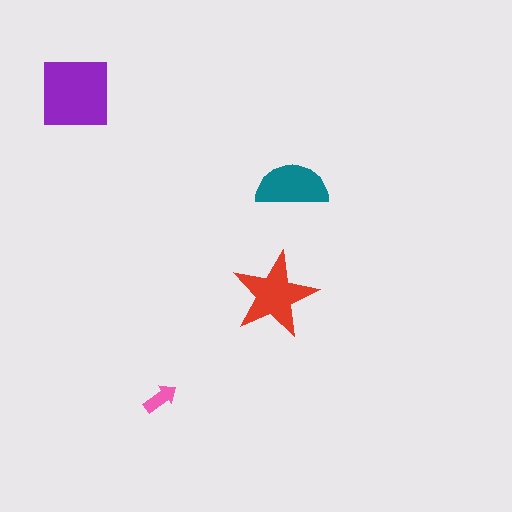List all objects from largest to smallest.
The purple square, the red star, the teal semicircle, the pink arrow.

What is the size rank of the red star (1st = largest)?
2nd.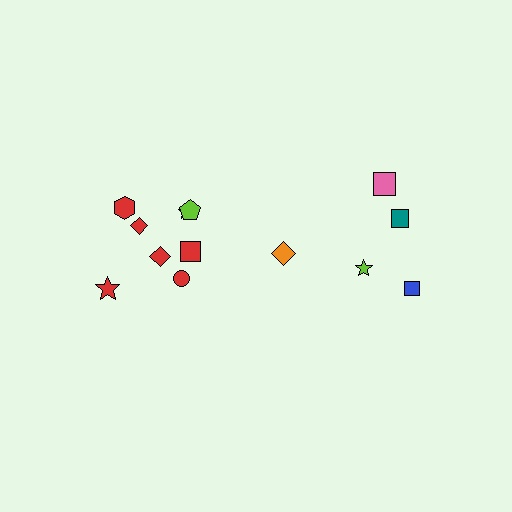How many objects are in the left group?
There are 8 objects.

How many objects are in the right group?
There are 5 objects.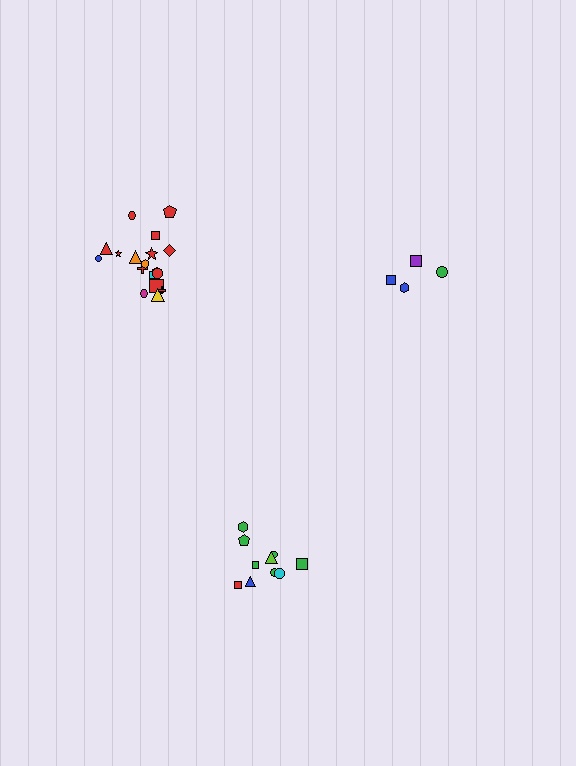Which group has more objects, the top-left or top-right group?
The top-left group.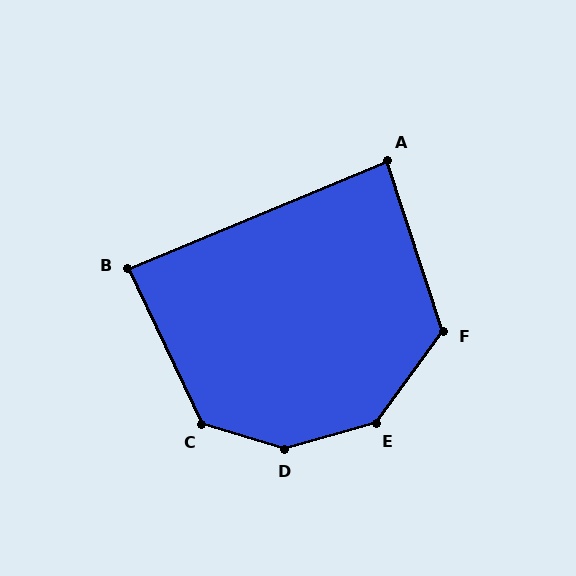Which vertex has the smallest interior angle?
A, at approximately 86 degrees.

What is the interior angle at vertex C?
Approximately 132 degrees (obtuse).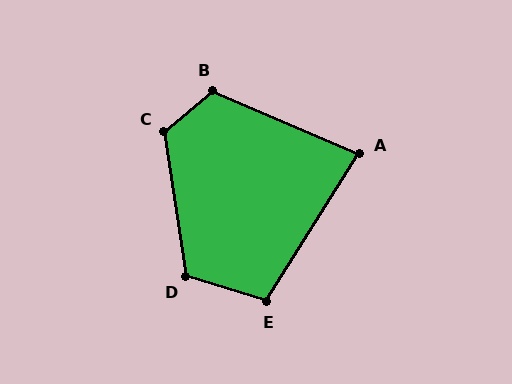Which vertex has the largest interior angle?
C, at approximately 122 degrees.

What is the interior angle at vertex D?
Approximately 116 degrees (obtuse).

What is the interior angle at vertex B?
Approximately 117 degrees (obtuse).